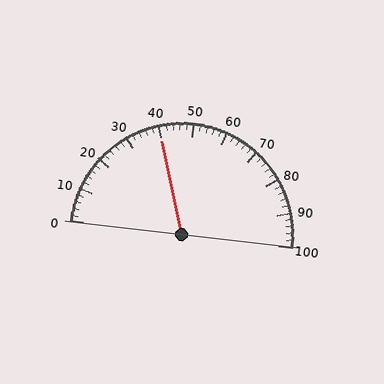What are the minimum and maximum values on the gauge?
The gauge ranges from 0 to 100.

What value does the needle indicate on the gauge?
The needle indicates approximately 40.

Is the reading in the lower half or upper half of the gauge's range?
The reading is in the lower half of the range (0 to 100).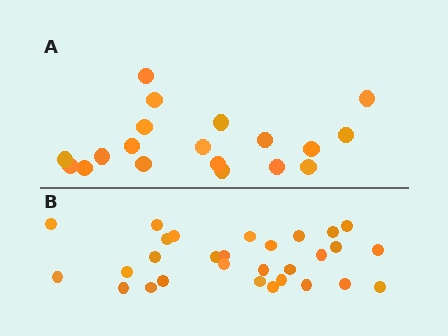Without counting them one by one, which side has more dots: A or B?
Region B (the bottom region) has more dots.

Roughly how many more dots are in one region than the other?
Region B has roughly 10 or so more dots than region A.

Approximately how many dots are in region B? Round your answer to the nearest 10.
About 30 dots. (The exact count is 29, which rounds to 30.)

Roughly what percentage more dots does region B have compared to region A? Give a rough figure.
About 55% more.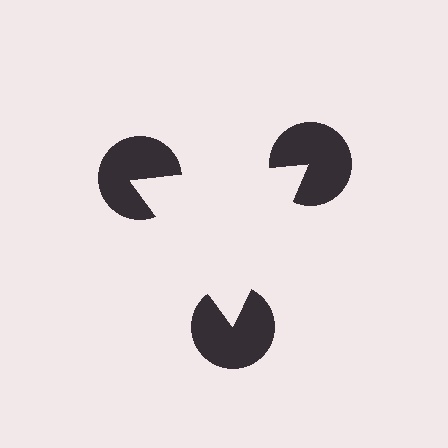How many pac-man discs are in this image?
There are 3 — one at each vertex of the illusory triangle.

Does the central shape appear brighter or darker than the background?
It typically appears slightly brighter than the background, even though no actual brightness change is drawn.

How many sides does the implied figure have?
3 sides.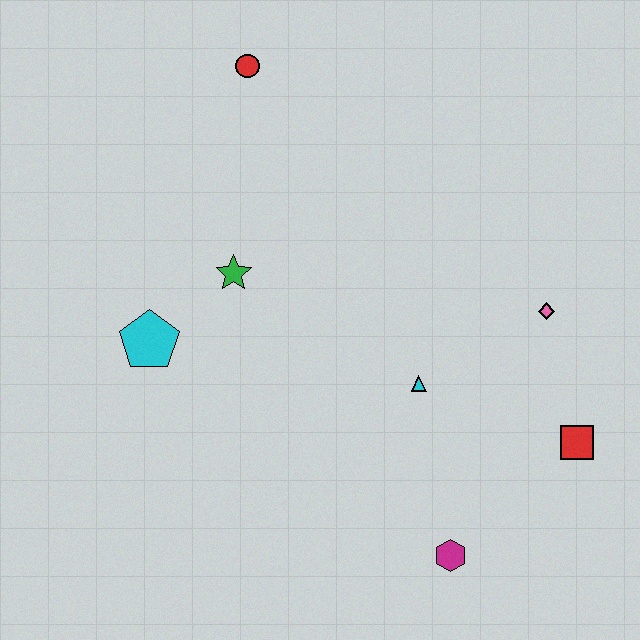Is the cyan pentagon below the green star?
Yes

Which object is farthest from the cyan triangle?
The red circle is farthest from the cyan triangle.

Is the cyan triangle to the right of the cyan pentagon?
Yes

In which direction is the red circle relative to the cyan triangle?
The red circle is above the cyan triangle.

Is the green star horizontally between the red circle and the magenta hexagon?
No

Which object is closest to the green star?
The cyan pentagon is closest to the green star.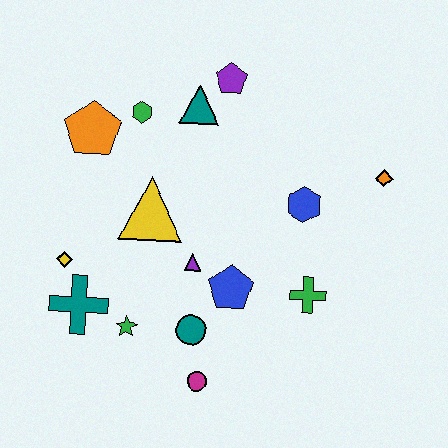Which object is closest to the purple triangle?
The blue pentagon is closest to the purple triangle.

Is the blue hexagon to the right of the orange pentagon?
Yes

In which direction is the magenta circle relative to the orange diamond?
The magenta circle is below the orange diamond.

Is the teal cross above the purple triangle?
No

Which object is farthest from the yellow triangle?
The orange diamond is farthest from the yellow triangle.